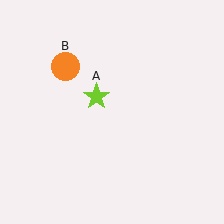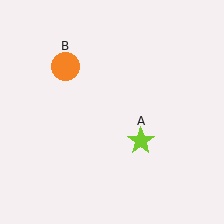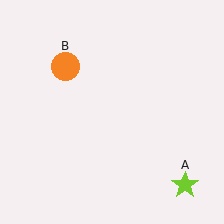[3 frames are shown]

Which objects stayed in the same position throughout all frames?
Orange circle (object B) remained stationary.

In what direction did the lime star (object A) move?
The lime star (object A) moved down and to the right.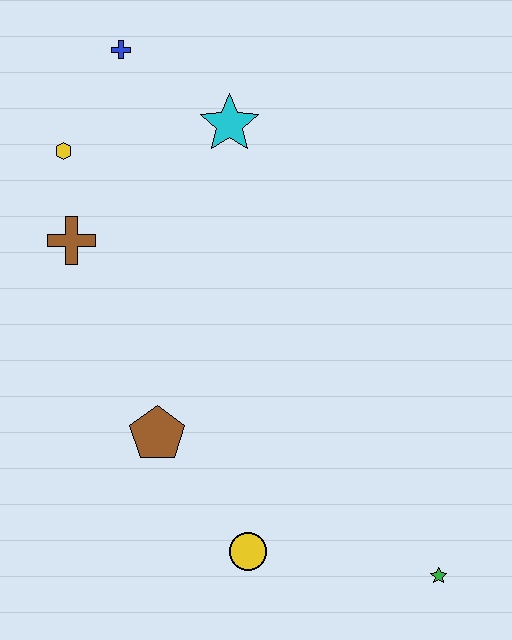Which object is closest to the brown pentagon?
The yellow circle is closest to the brown pentagon.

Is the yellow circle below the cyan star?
Yes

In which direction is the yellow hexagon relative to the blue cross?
The yellow hexagon is below the blue cross.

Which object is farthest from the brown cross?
The green star is farthest from the brown cross.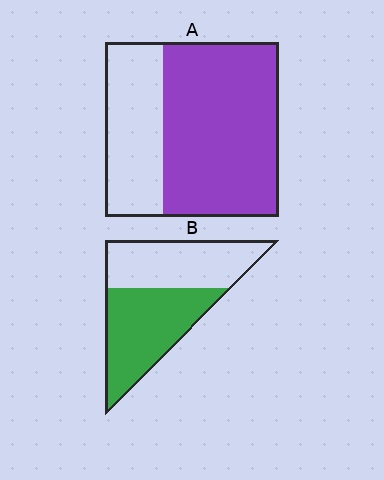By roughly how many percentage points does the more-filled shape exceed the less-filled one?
By roughly 15 percentage points (A over B).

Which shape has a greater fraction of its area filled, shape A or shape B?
Shape A.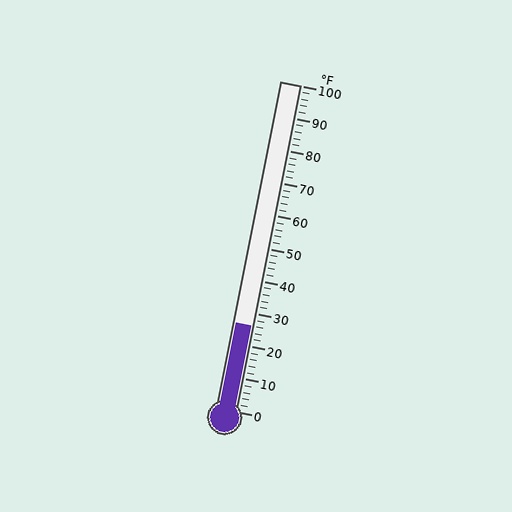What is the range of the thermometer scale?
The thermometer scale ranges from 0°F to 100°F.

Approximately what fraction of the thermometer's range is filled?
The thermometer is filled to approximately 25% of its range.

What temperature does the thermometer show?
The thermometer shows approximately 26°F.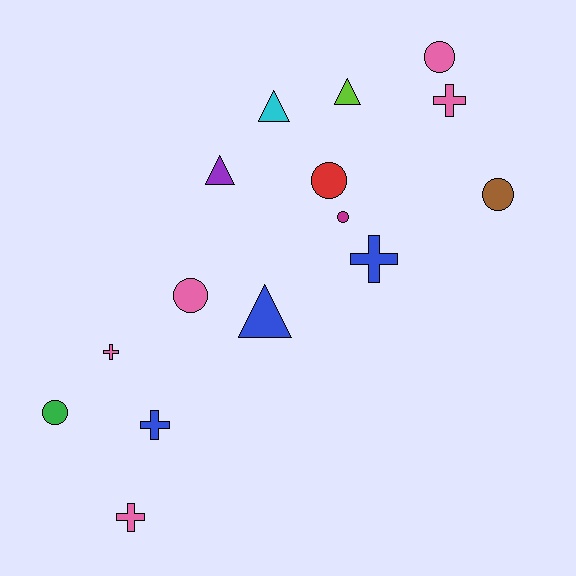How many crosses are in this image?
There are 5 crosses.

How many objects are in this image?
There are 15 objects.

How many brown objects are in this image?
There is 1 brown object.